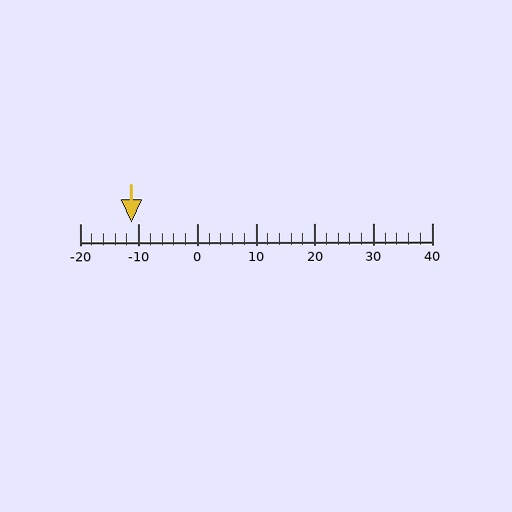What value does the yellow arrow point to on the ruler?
The yellow arrow points to approximately -11.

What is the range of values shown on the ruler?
The ruler shows values from -20 to 40.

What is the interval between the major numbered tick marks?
The major tick marks are spaced 10 units apart.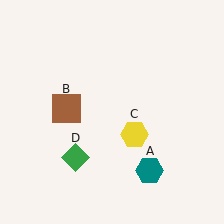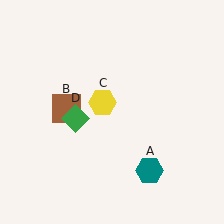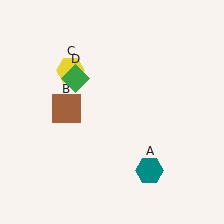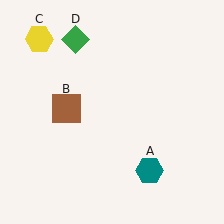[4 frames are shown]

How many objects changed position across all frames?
2 objects changed position: yellow hexagon (object C), green diamond (object D).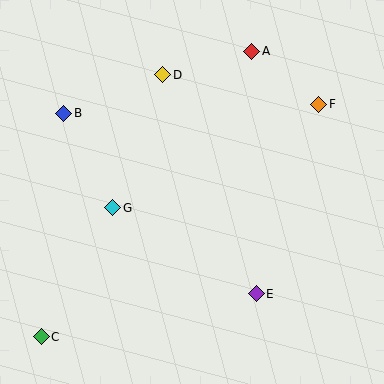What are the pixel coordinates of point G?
Point G is at (113, 208).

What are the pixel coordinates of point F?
Point F is at (319, 104).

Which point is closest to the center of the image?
Point G at (113, 208) is closest to the center.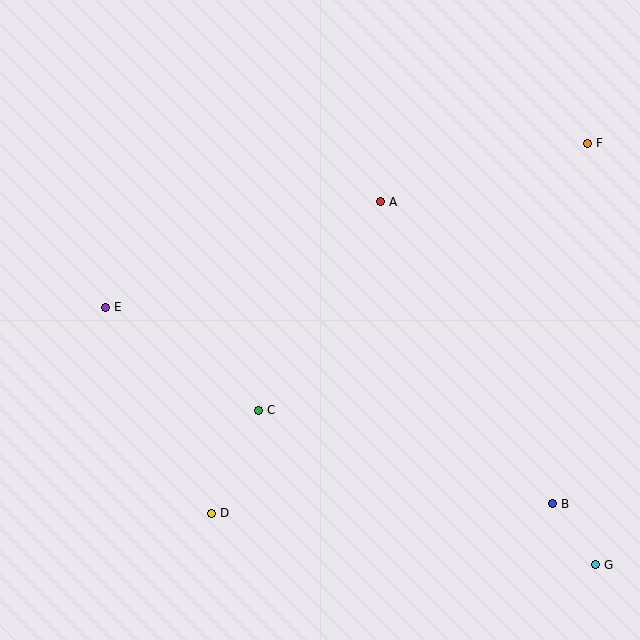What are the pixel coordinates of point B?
Point B is at (552, 504).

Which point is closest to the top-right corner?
Point F is closest to the top-right corner.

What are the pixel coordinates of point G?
Point G is at (595, 565).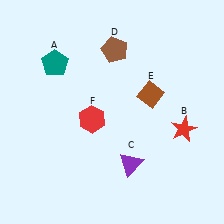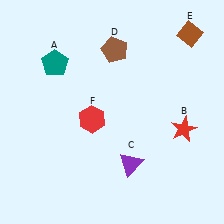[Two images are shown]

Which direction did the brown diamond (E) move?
The brown diamond (E) moved up.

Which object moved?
The brown diamond (E) moved up.